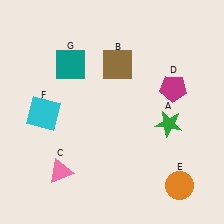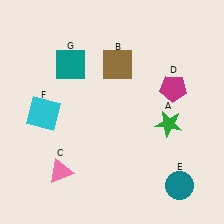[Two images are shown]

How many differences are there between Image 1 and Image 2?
There is 1 difference between the two images.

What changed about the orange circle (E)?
In Image 1, E is orange. In Image 2, it changed to teal.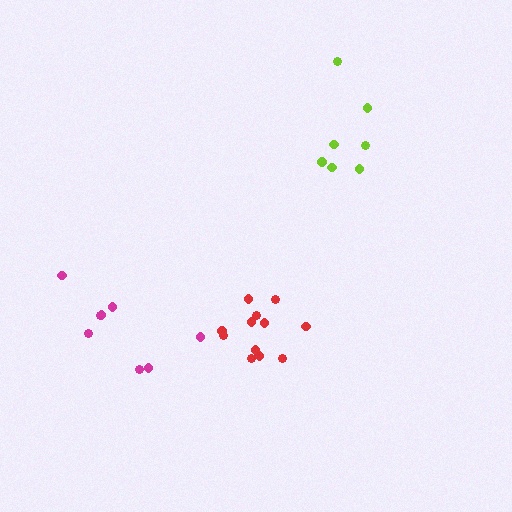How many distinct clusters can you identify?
There are 3 distinct clusters.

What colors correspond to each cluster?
The clusters are colored: magenta, lime, red.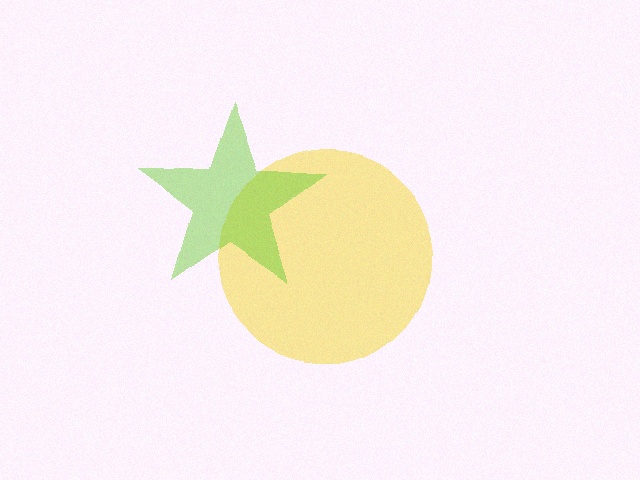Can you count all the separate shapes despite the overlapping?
Yes, there are 2 separate shapes.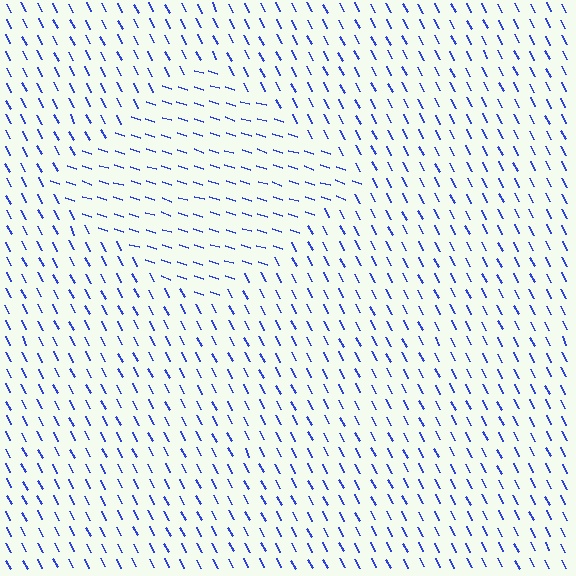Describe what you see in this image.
The image is filled with small blue line segments. A diamond region in the image has lines oriented differently from the surrounding lines, creating a visible texture boundary.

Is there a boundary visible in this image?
Yes, there is a texture boundary formed by a change in line orientation.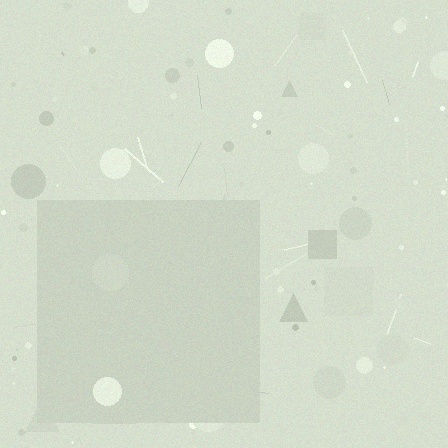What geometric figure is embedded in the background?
A square is embedded in the background.